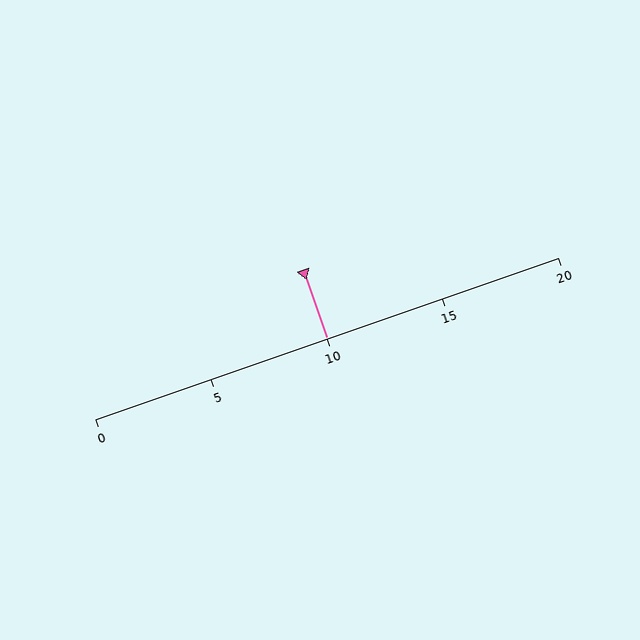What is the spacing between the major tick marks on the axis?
The major ticks are spaced 5 apart.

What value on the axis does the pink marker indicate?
The marker indicates approximately 10.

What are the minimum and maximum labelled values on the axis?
The axis runs from 0 to 20.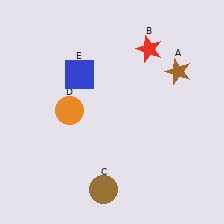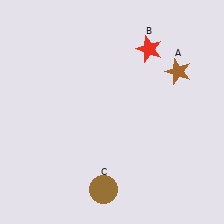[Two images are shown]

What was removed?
The orange circle (D), the blue square (E) were removed in Image 2.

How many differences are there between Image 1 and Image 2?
There are 2 differences between the two images.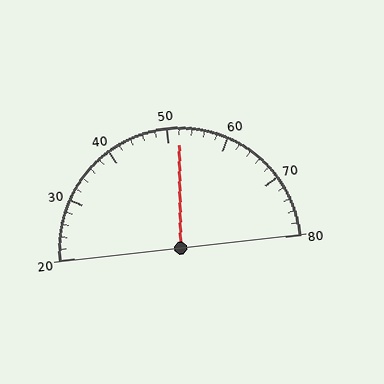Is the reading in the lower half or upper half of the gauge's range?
The reading is in the upper half of the range (20 to 80).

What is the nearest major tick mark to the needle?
The nearest major tick mark is 50.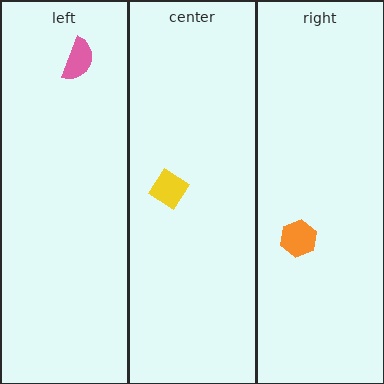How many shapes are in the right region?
1.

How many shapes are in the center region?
1.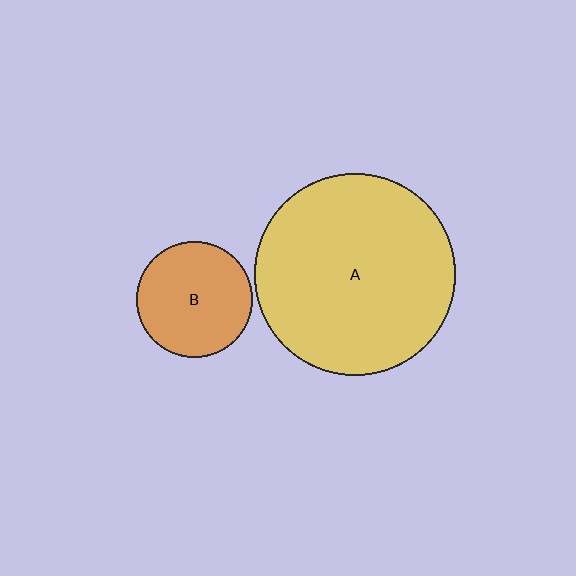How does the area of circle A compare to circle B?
Approximately 3.0 times.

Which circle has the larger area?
Circle A (yellow).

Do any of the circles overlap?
No, none of the circles overlap.